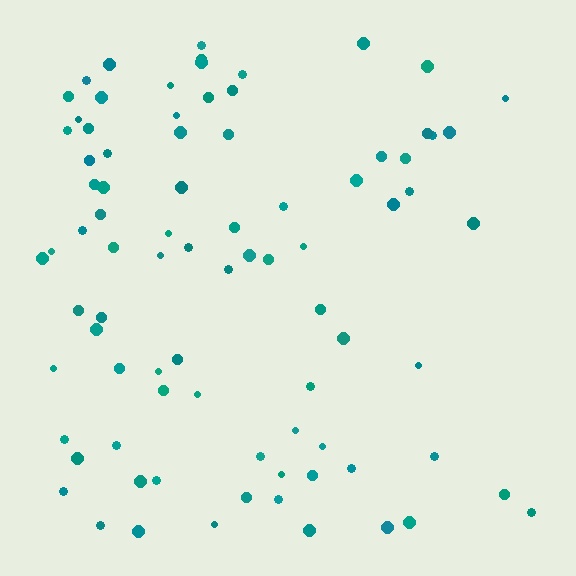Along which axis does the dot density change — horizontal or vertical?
Horizontal.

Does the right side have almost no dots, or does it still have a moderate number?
Still a moderate number, just noticeably fewer than the left.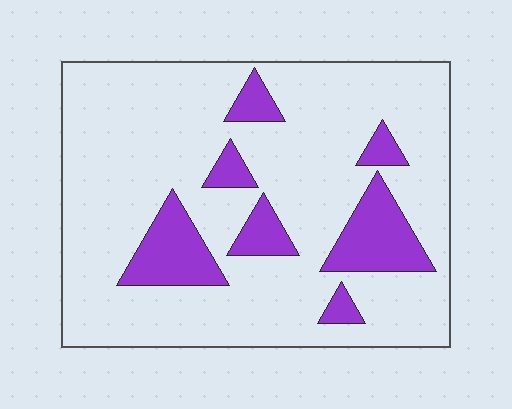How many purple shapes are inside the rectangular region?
7.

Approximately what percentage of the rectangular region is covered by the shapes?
Approximately 20%.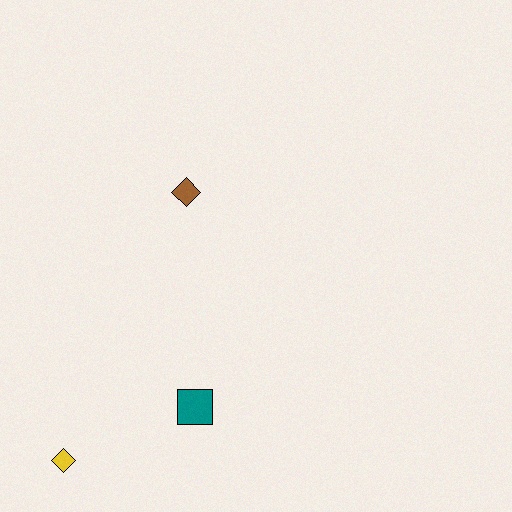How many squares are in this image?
There is 1 square.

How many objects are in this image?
There are 3 objects.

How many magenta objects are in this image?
There are no magenta objects.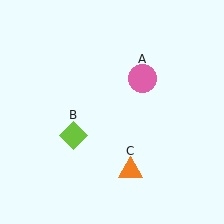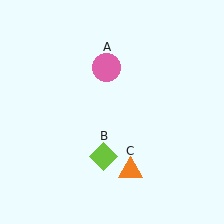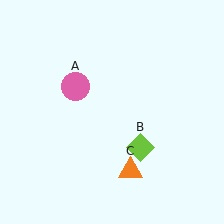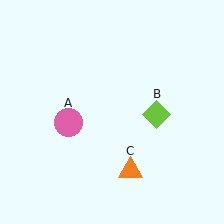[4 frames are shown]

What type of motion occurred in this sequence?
The pink circle (object A), lime diamond (object B) rotated counterclockwise around the center of the scene.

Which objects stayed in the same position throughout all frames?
Orange triangle (object C) remained stationary.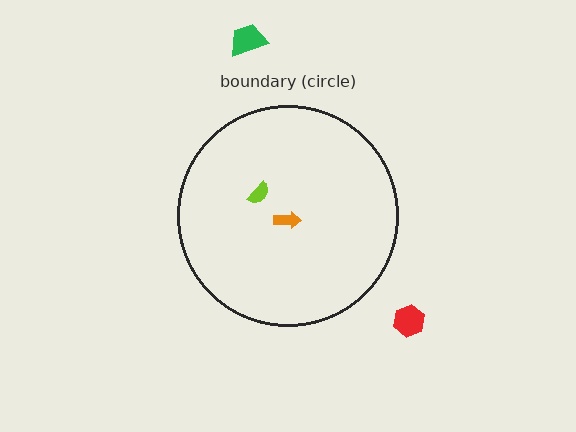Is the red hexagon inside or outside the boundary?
Outside.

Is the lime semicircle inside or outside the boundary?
Inside.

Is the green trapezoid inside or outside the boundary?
Outside.